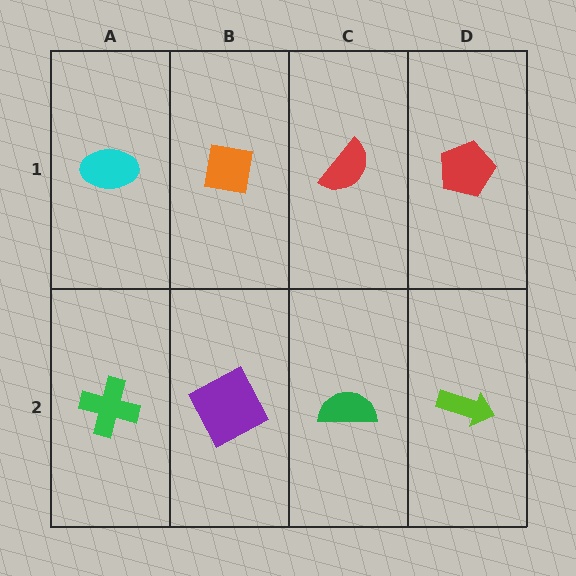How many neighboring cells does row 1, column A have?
2.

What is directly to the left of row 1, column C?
An orange square.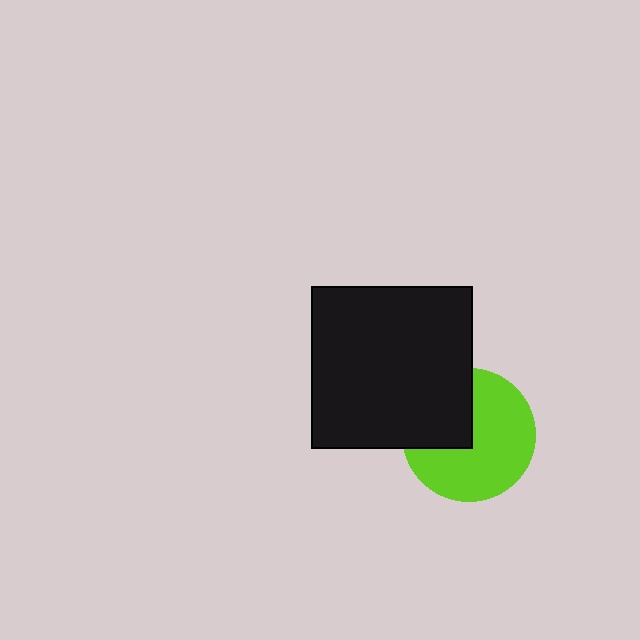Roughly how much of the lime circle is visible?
Most of it is visible (roughly 65%).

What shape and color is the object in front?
The object in front is a black square.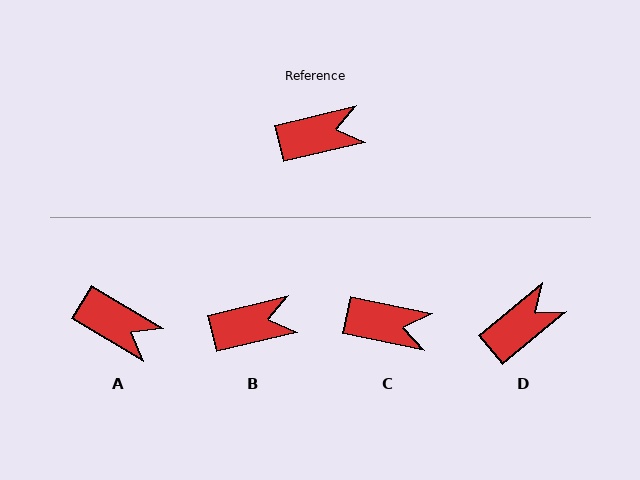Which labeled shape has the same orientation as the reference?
B.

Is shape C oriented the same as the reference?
No, it is off by about 25 degrees.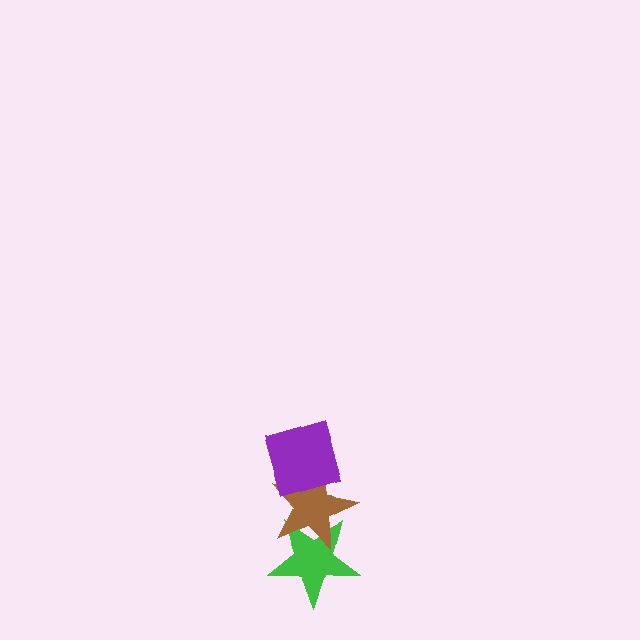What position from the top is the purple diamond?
The purple diamond is 1st from the top.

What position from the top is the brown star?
The brown star is 2nd from the top.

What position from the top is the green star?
The green star is 3rd from the top.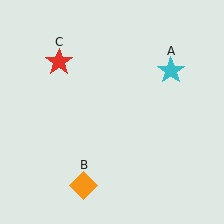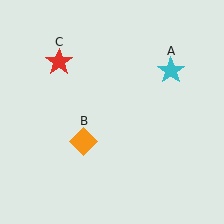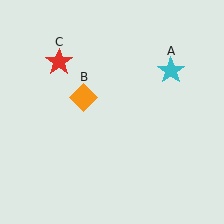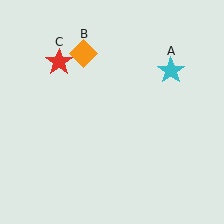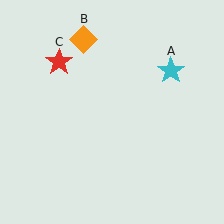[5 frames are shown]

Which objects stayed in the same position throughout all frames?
Cyan star (object A) and red star (object C) remained stationary.